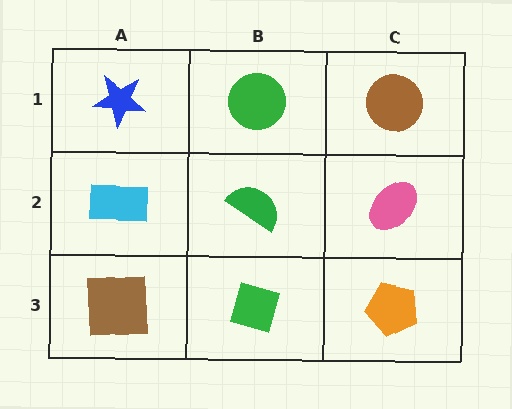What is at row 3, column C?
An orange pentagon.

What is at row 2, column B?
A green semicircle.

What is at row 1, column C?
A brown circle.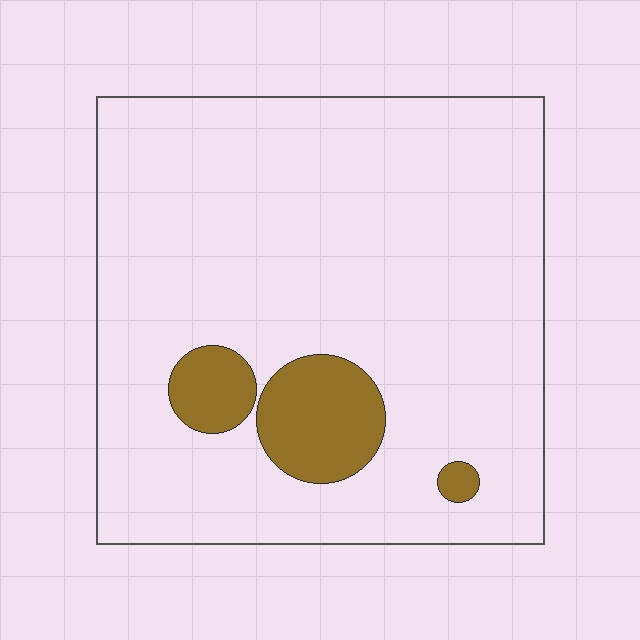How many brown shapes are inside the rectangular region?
3.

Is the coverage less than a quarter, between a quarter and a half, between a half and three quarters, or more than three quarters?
Less than a quarter.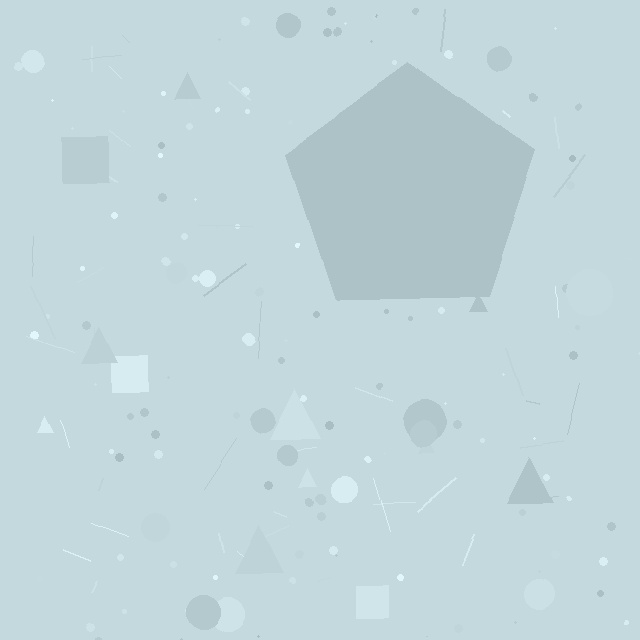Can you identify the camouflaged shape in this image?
The camouflaged shape is a pentagon.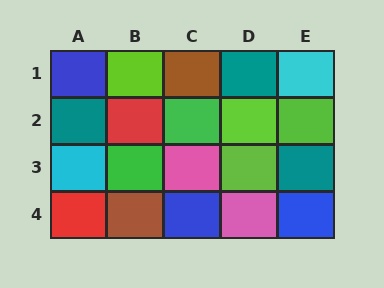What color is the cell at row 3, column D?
Lime.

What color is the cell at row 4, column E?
Blue.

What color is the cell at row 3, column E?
Teal.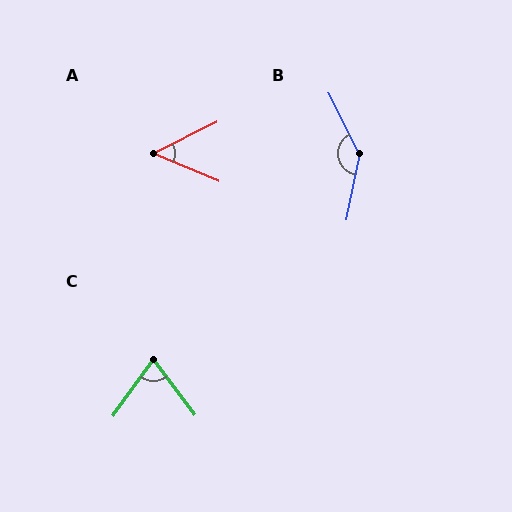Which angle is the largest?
B, at approximately 142 degrees.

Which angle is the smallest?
A, at approximately 49 degrees.